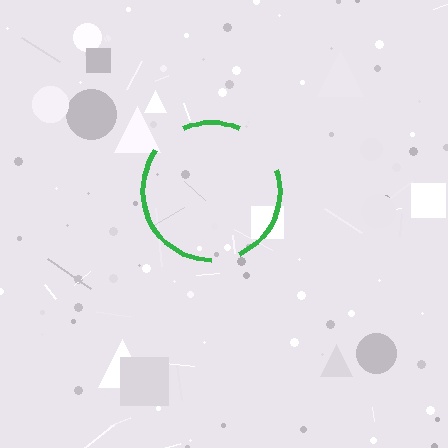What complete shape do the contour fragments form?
The contour fragments form a circle.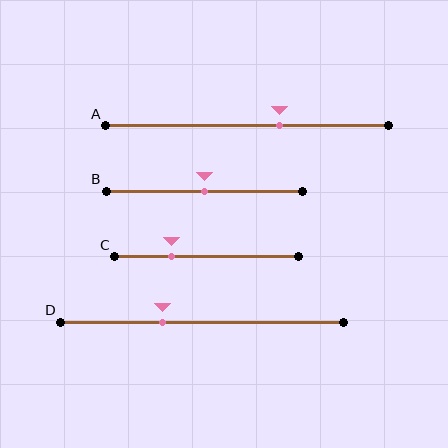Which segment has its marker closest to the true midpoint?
Segment B has its marker closest to the true midpoint.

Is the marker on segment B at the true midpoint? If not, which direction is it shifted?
Yes, the marker on segment B is at the true midpoint.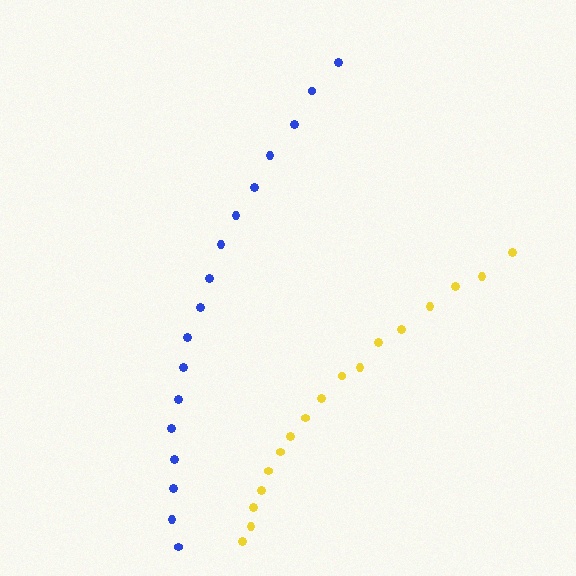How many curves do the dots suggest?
There are 2 distinct paths.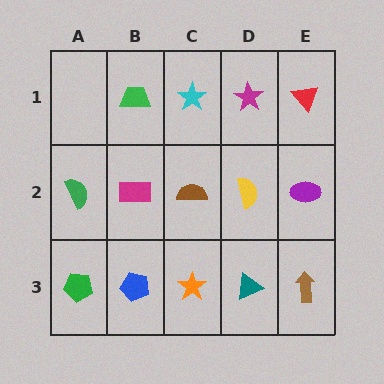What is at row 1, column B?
A green trapezoid.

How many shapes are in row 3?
5 shapes.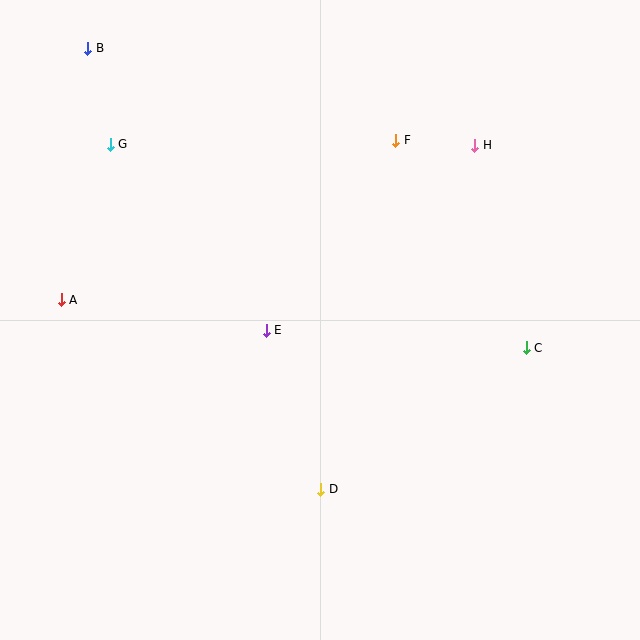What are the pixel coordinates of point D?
Point D is at (321, 489).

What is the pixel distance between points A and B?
The distance between A and B is 253 pixels.